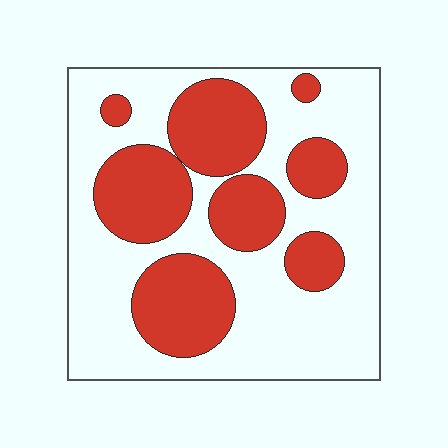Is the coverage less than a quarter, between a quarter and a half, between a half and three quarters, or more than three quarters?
Between a quarter and a half.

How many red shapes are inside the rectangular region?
8.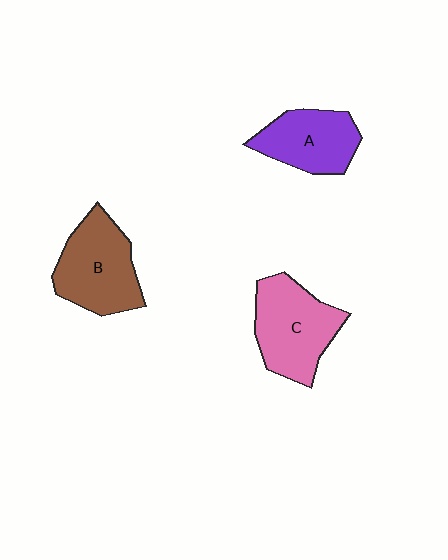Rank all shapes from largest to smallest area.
From largest to smallest: C (pink), B (brown), A (purple).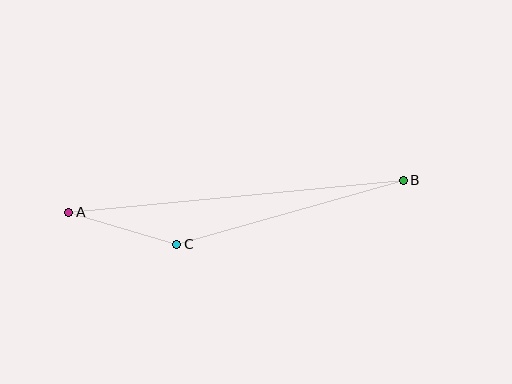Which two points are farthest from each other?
Points A and B are farthest from each other.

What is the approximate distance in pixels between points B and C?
The distance between B and C is approximately 236 pixels.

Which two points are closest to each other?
Points A and C are closest to each other.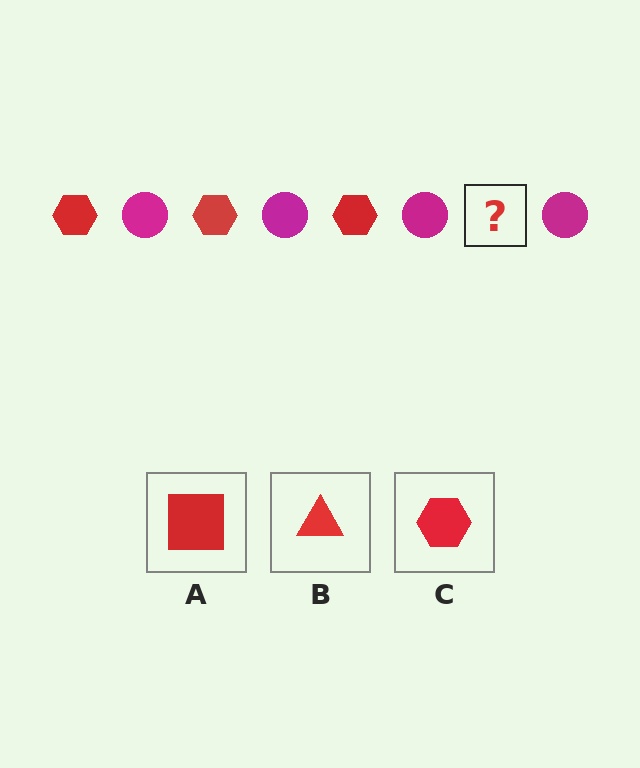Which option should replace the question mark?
Option C.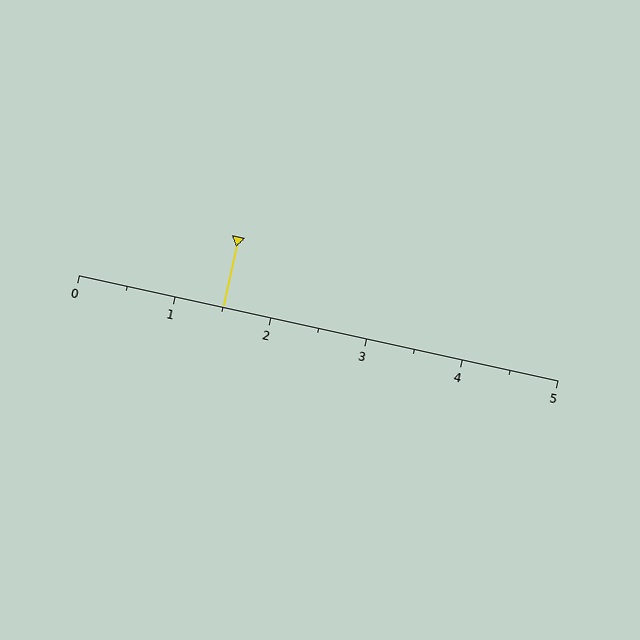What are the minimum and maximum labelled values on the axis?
The axis runs from 0 to 5.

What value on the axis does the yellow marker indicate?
The marker indicates approximately 1.5.